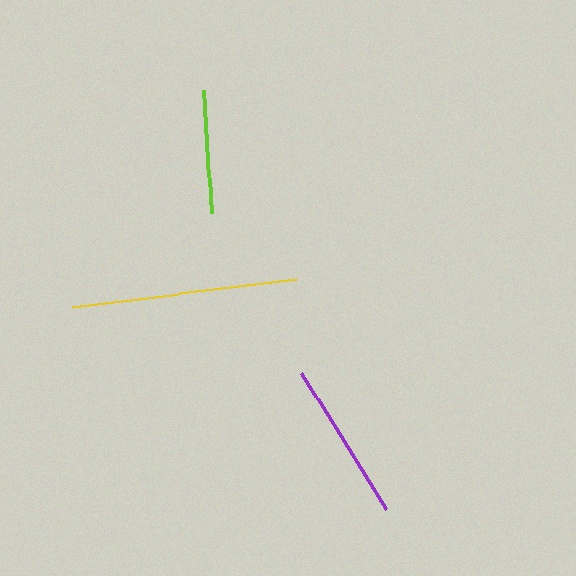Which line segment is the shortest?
The lime line is the shortest at approximately 123 pixels.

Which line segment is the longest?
The yellow line is the longest at approximately 225 pixels.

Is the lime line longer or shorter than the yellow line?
The yellow line is longer than the lime line.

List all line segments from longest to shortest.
From longest to shortest: yellow, purple, lime.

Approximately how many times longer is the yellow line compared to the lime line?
The yellow line is approximately 1.8 times the length of the lime line.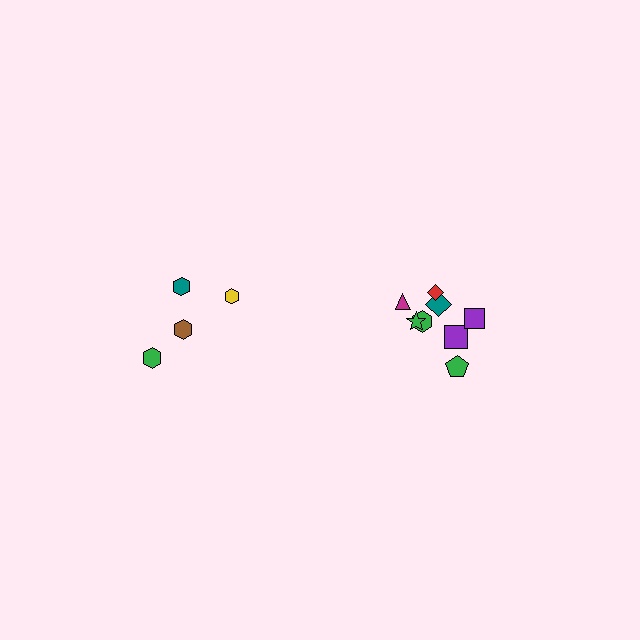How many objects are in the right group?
There are 8 objects.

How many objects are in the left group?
There are 4 objects.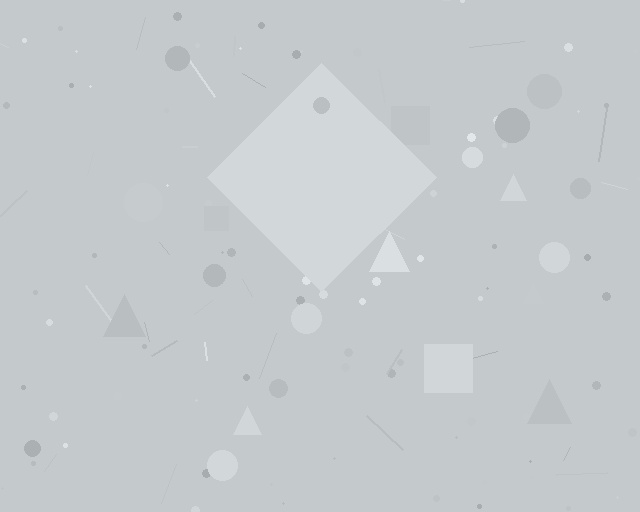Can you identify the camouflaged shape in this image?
The camouflaged shape is a diamond.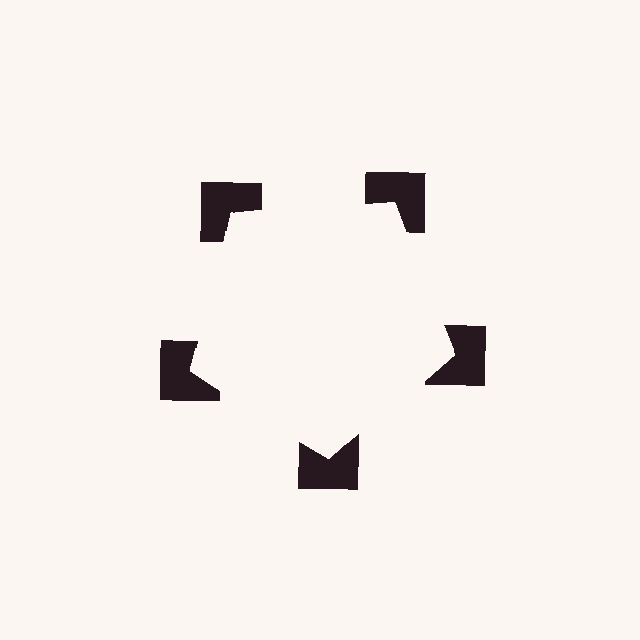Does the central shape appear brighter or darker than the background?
It typically appears slightly brighter than the background, even though no actual brightness change is drawn.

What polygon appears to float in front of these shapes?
An illusory pentagon — its edges are inferred from the aligned wedge cuts in the notched squares, not physically drawn.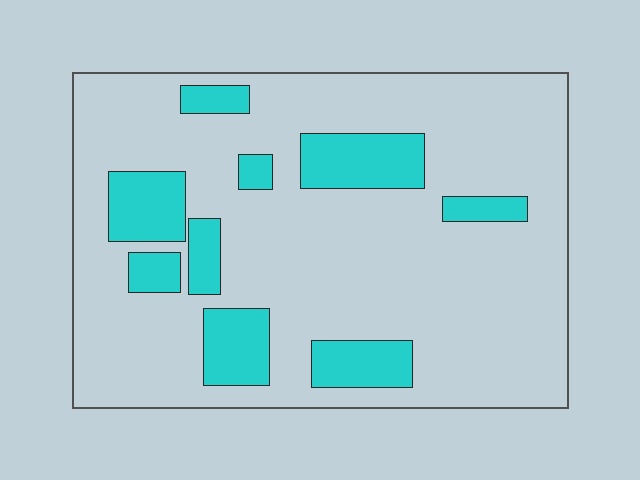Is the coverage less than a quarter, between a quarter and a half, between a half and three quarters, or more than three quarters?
Less than a quarter.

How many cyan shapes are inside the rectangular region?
9.